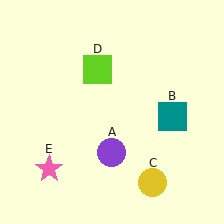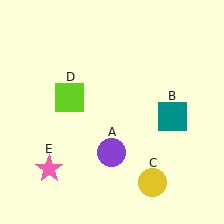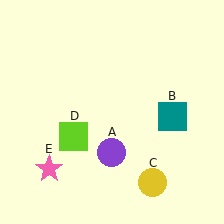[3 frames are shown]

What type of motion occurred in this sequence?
The lime square (object D) rotated counterclockwise around the center of the scene.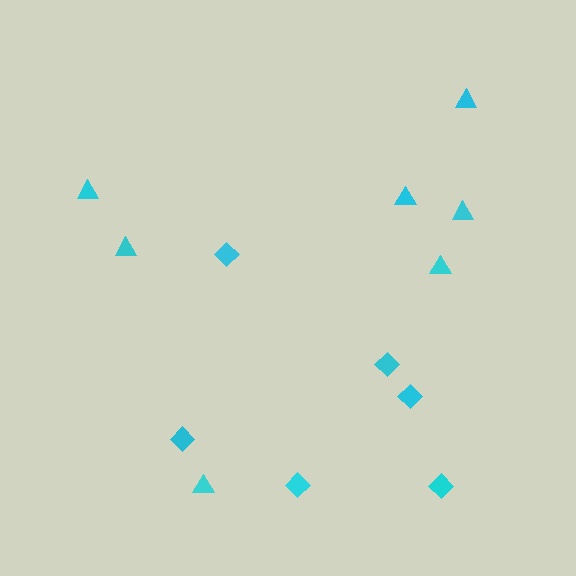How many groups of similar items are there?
There are 2 groups: one group of diamonds (6) and one group of triangles (7).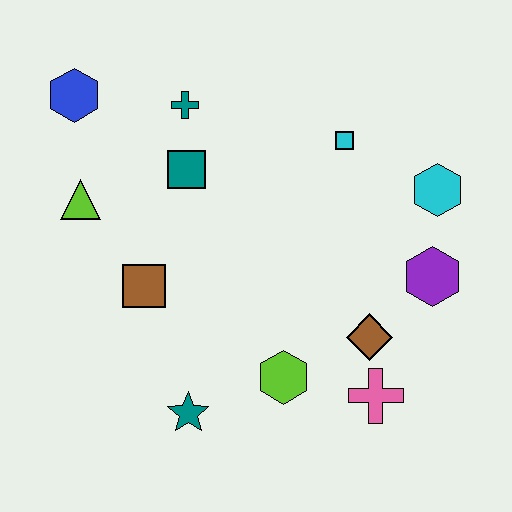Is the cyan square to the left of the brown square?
No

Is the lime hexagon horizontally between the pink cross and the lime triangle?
Yes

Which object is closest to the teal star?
The lime hexagon is closest to the teal star.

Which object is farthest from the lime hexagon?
The blue hexagon is farthest from the lime hexagon.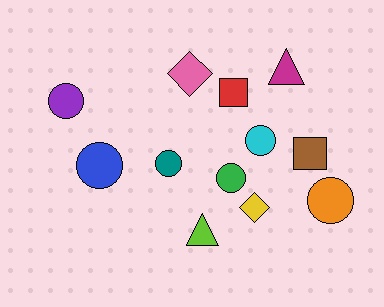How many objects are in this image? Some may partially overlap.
There are 12 objects.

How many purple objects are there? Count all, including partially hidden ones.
There is 1 purple object.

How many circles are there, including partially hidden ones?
There are 6 circles.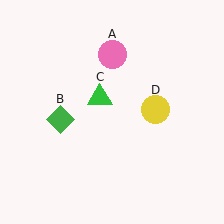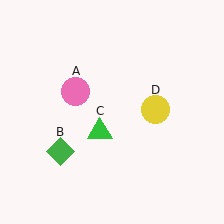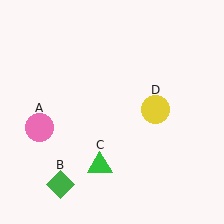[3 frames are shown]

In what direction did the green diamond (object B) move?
The green diamond (object B) moved down.